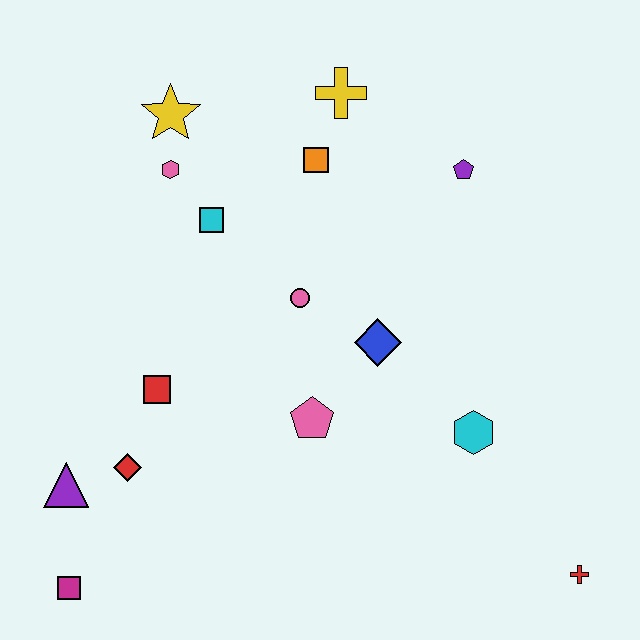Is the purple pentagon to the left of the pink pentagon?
No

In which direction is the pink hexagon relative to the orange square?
The pink hexagon is to the left of the orange square.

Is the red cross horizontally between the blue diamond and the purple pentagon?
No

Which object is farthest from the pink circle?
The red cross is farthest from the pink circle.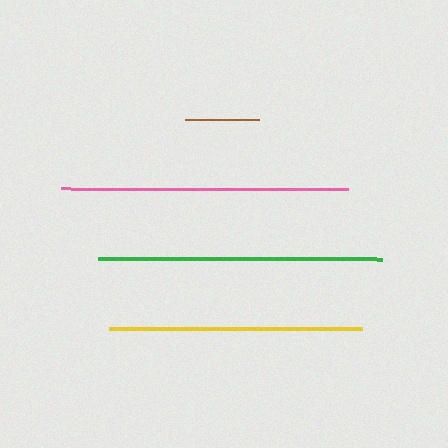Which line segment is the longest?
The pink line is the longest at approximately 287 pixels.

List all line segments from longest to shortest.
From longest to shortest: pink, green, yellow, brown.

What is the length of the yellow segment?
The yellow segment is approximately 252 pixels long.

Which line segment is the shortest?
The brown line is the shortest at approximately 74 pixels.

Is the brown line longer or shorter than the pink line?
The pink line is longer than the brown line.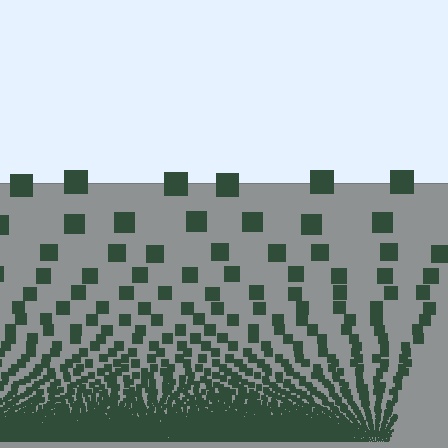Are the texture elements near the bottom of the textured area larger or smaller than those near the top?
Smaller. The gradient is inverted — elements near the bottom are smaller and denser.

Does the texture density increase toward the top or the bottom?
Density increases toward the bottom.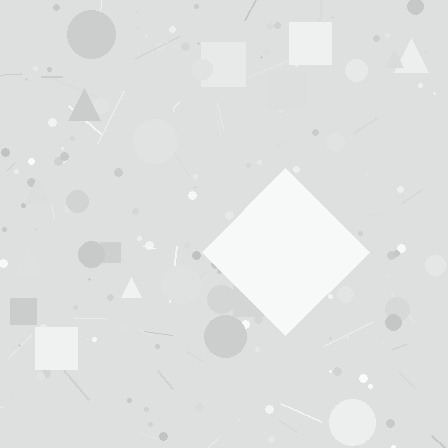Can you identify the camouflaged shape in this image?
The camouflaged shape is a diamond.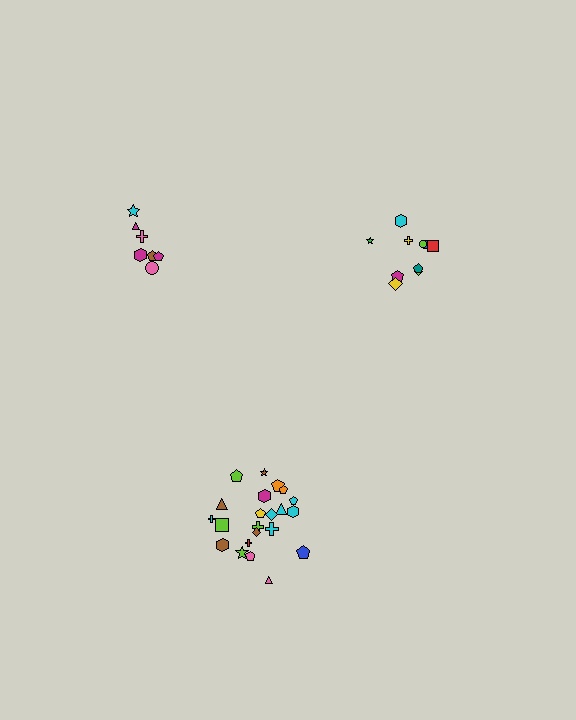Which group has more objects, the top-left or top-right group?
The top-right group.